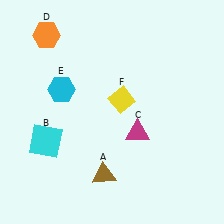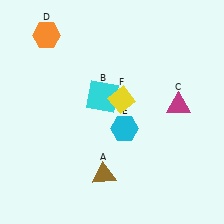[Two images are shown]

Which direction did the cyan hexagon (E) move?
The cyan hexagon (E) moved right.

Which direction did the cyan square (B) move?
The cyan square (B) moved right.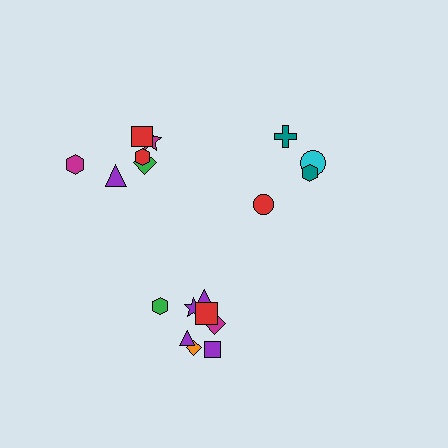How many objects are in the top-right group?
There are 4 objects.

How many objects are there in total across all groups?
There are 18 objects.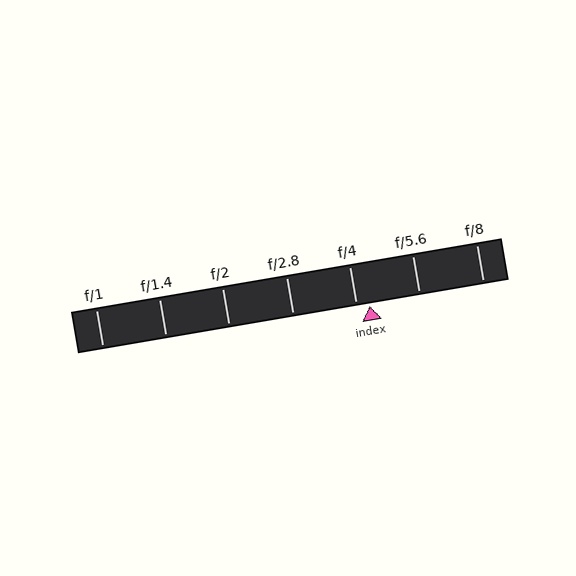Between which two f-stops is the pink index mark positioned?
The index mark is between f/4 and f/5.6.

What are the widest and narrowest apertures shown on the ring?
The widest aperture shown is f/1 and the narrowest is f/8.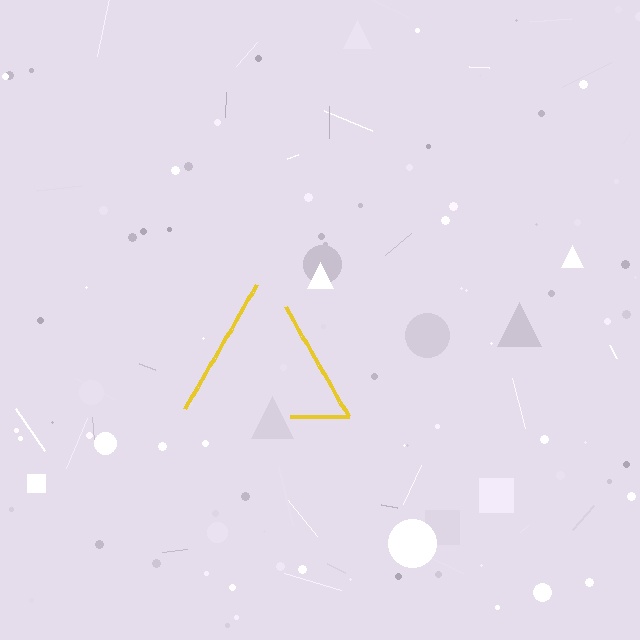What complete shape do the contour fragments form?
The contour fragments form a triangle.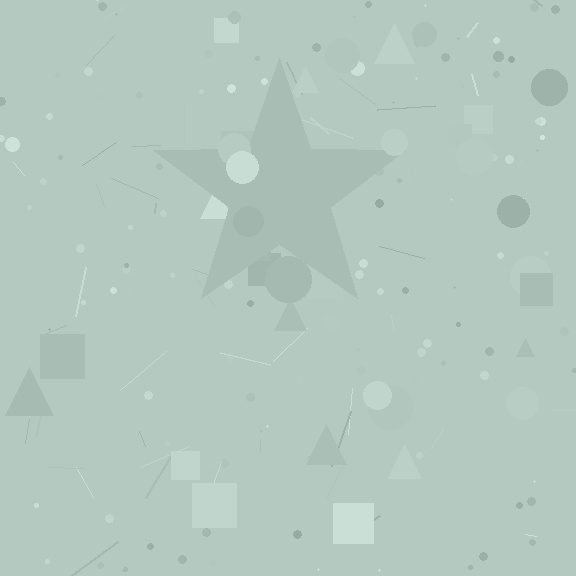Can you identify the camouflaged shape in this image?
The camouflaged shape is a star.